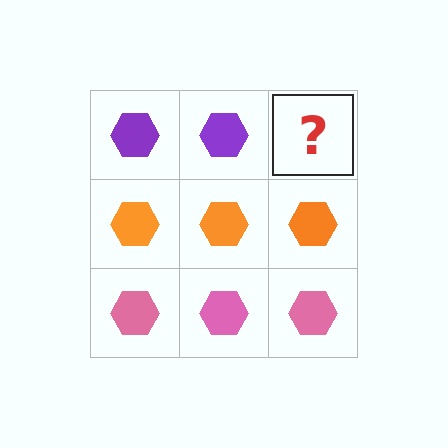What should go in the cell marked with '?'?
The missing cell should contain a purple hexagon.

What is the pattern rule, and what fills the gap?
The rule is that each row has a consistent color. The gap should be filled with a purple hexagon.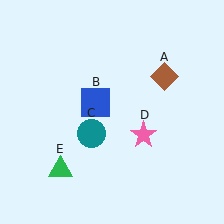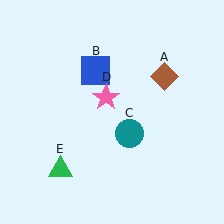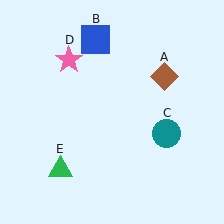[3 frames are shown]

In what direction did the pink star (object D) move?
The pink star (object D) moved up and to the left.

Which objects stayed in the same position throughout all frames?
Brown diamond (object A) and green triangle (object E) remained stationary.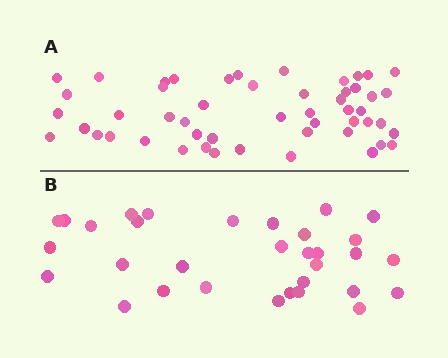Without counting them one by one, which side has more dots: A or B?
Region A (the top region) has more dots.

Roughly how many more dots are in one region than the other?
Region A has approximately 20 more dots than region B.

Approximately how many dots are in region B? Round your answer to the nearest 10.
About 30 dots. (The exact count is 32, which rounds to 30.)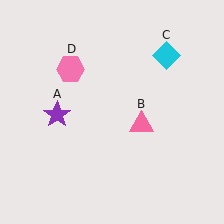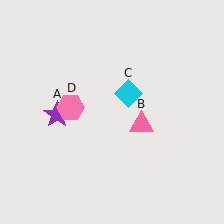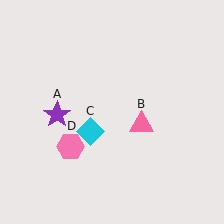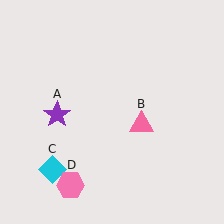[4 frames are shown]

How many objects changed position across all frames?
2 objects changed position: cyan diamond (object C), pink hexagon (object D).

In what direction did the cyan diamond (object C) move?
The cyan diamond (object C) moved down and to the left.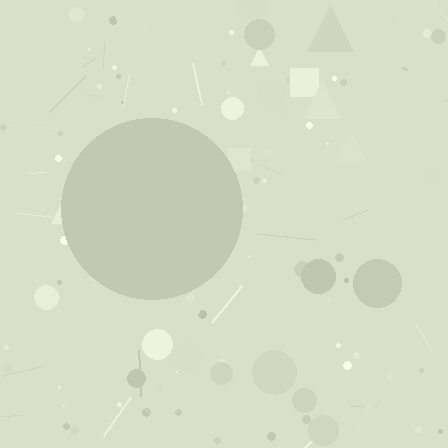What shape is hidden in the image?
A circle is hidden in the image.